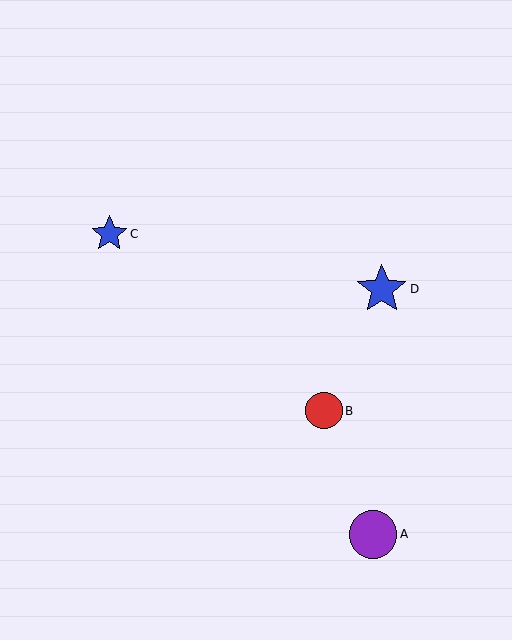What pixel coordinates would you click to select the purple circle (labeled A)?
Click at (373, 534) to select the purple circle A.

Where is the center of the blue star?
The center of the blue star is at (109, 234).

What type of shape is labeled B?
Shape B is a red circle.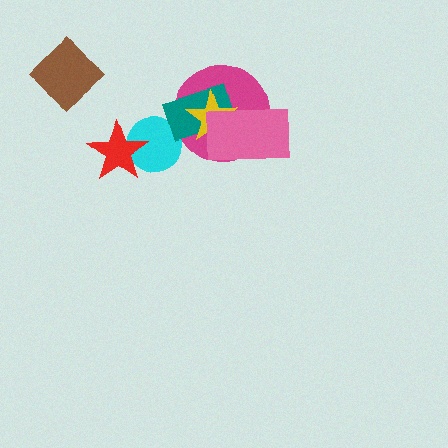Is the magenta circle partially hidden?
Yes, it is partially covered by another shape.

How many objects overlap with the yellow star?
3 objects overlap with the yellow star.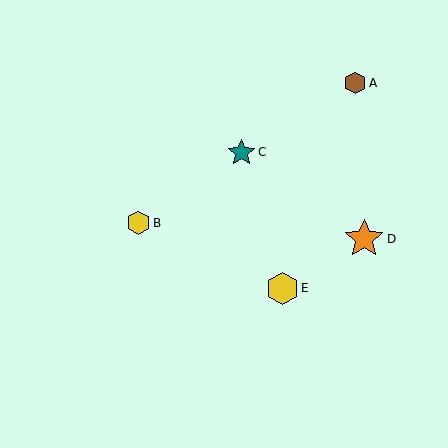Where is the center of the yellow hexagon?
The center of the yellow hexagon is at (138, 223).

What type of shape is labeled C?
Shape C is a teal star.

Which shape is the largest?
The orange star (labeled D) is the largest.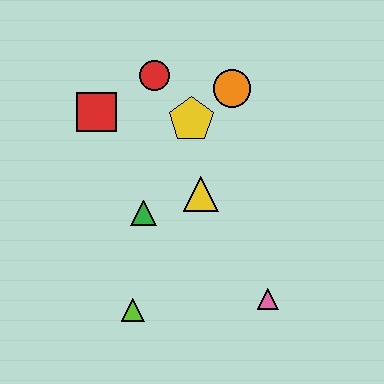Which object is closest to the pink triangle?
The yellow triangle is closest to the pink triangle.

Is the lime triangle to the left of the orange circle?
Yes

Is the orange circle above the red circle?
No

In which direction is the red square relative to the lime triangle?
The red square is above the lime triangle.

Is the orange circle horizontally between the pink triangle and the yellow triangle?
Yes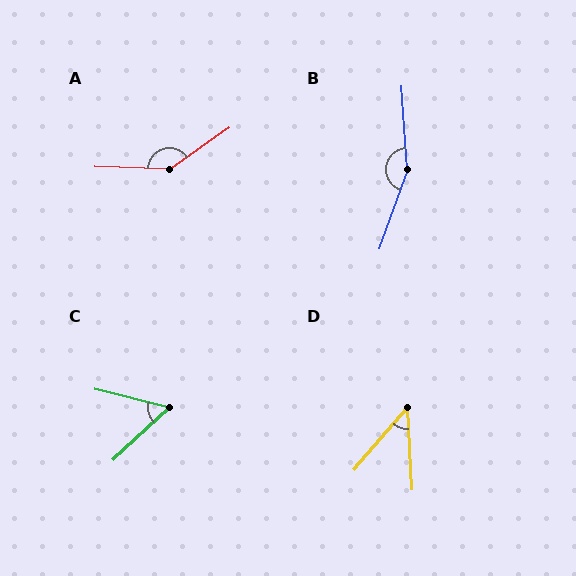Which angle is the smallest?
D, at approximately 44 degrees.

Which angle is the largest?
B, at approximately 157 degrees.